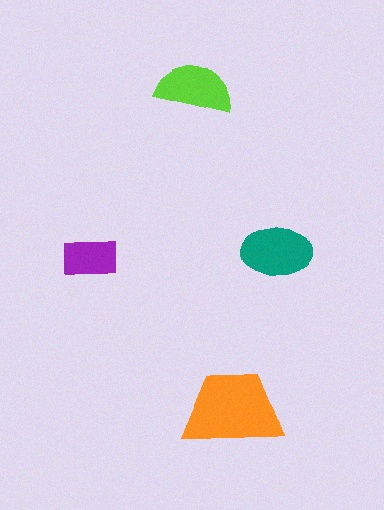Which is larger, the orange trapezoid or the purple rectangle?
The orange trapezoid.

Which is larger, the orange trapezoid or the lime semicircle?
The orange trapezoid.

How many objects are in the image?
There are 4 objects in the image.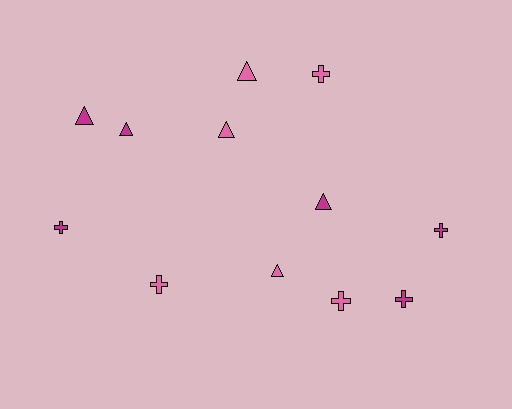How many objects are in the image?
There are 12 objects.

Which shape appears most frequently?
Triangle, with 6 objects.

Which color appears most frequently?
Pink, with 6 objects.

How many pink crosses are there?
There are 3 pink crosses.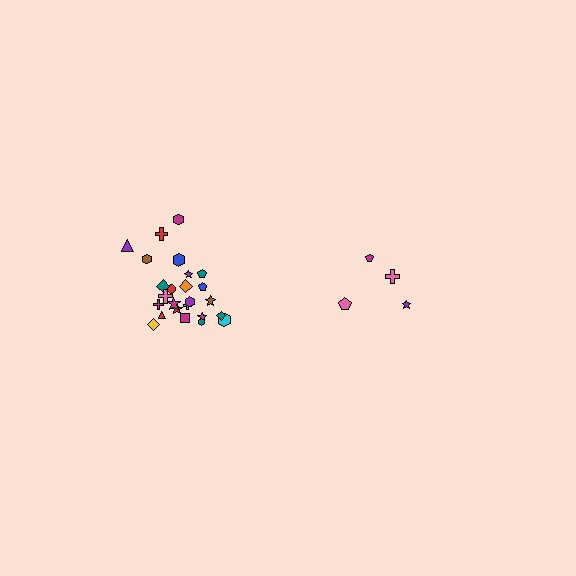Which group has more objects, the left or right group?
The left group.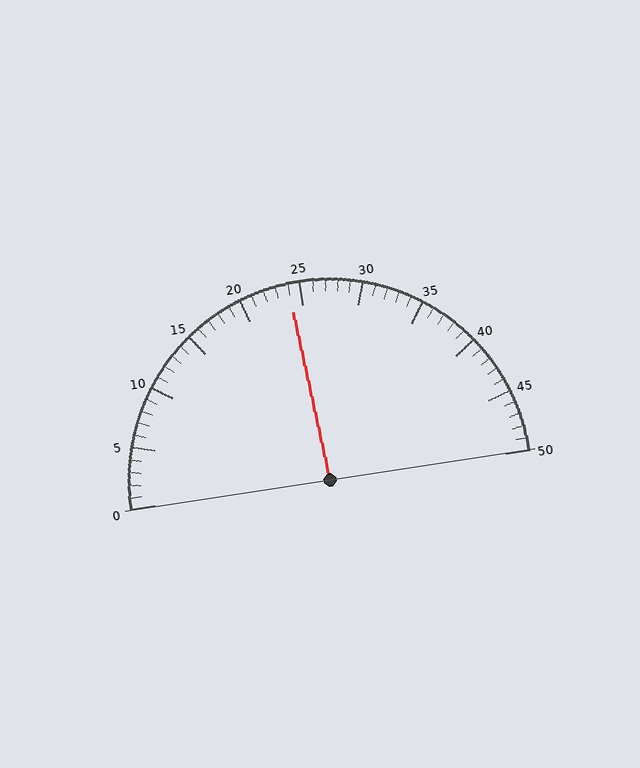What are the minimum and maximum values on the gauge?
The gauge ranges from 0 to 50.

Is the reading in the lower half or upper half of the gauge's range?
The reading is in the lower half of the range (0 to 50).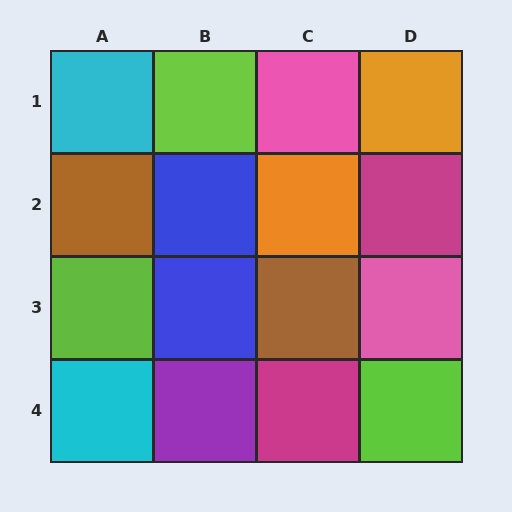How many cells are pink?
2 cells are pink.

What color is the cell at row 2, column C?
Orange.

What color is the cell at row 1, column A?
Cyan.